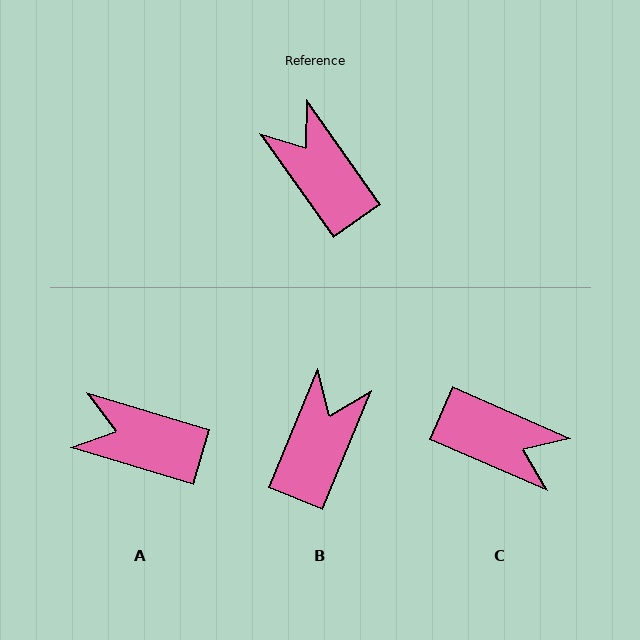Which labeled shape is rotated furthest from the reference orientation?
C, about 149 degrees away.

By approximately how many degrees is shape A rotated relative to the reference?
Approximately 38 degrees counter-clockwise.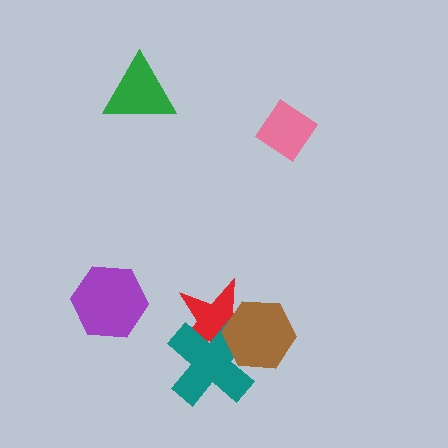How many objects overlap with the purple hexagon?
0 objects overlap with the purple hexagon.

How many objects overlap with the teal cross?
2 objects overlap with the teal cross.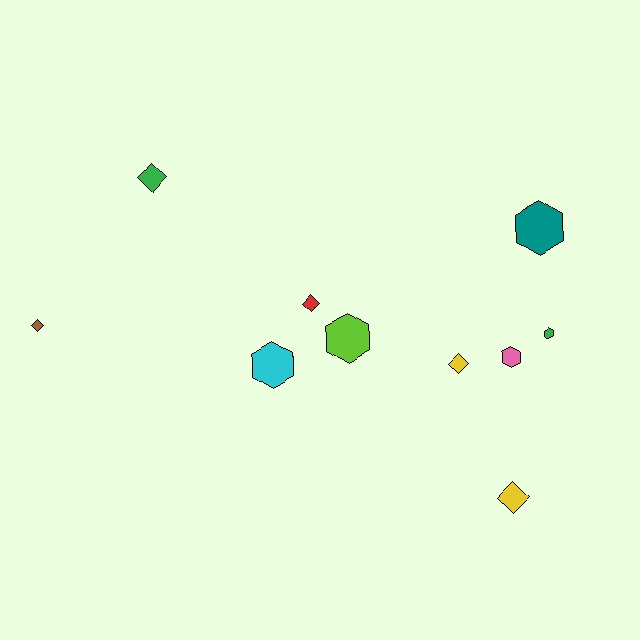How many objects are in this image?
There are 10 objects.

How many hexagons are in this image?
There are 5 hexagons.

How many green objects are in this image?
There are 2 green objects.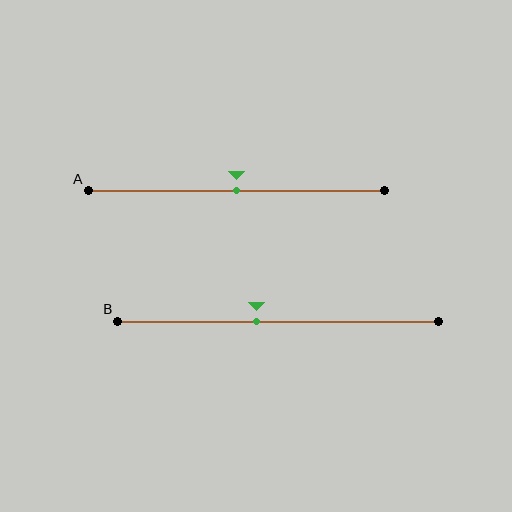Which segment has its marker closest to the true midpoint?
Segment A has its marker closest to the true midpoint.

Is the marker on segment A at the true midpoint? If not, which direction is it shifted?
Yes, the marker on segment A is at the true midpoint.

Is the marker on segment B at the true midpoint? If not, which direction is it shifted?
No, the marker on segment B is shifted to the left by about 7% of the segment length.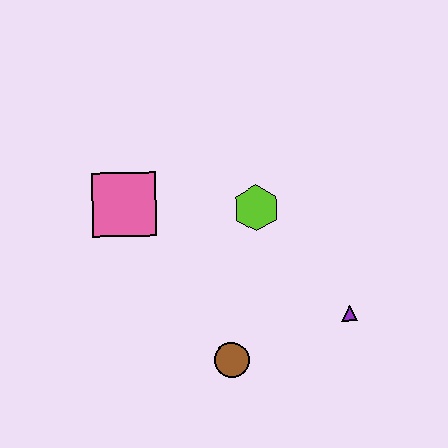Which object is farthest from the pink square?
The purple triangle is farthest from the pink square.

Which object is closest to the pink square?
The lime hexagon is closest to the pink square.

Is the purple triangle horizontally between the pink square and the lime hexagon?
No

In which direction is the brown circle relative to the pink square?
The brown circle is below the pink square.